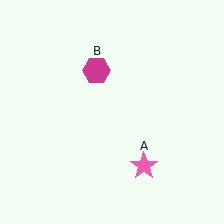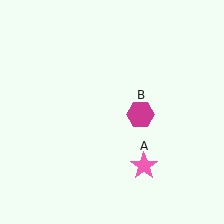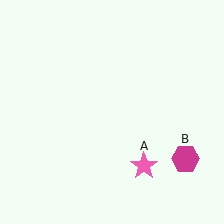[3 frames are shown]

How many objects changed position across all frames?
1 object changed position: magenta hexagon (object B).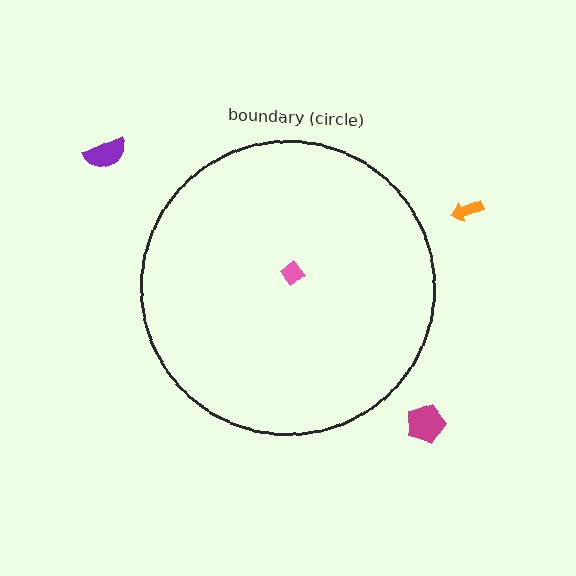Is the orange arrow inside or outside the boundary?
Outside.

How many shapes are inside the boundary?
1 inside, 3 outside.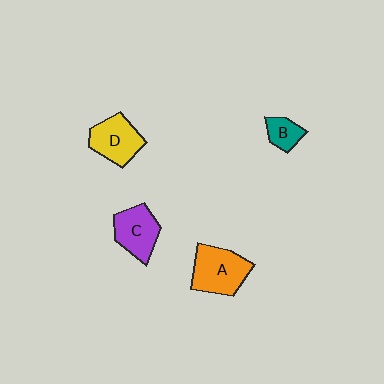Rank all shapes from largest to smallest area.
From largest to smallest: A (orange), D (yellow), C (purple), B (teal).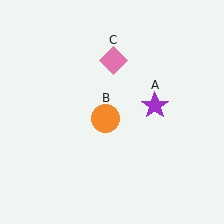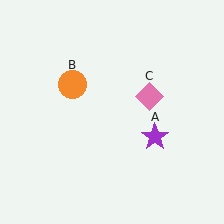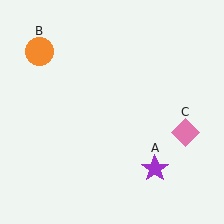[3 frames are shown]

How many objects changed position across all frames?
3 objects changed position: purple star (object A), orange circle (object B), pink diamond (object C).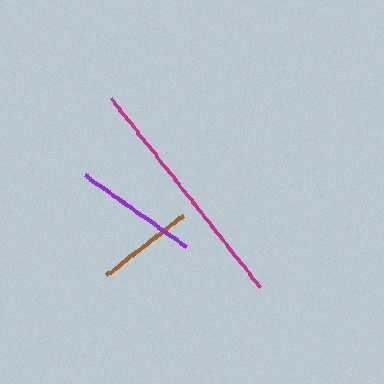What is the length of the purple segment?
The purple segment is approximately 124 pixels long.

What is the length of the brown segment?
The brown segment is approximately 97 pixels long.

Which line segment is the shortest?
The brown line is the shortest at approximately 97 pixels.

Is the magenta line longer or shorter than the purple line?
The magenta line is longer than the purple line.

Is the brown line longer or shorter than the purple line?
The purple line is longer than the brown line.